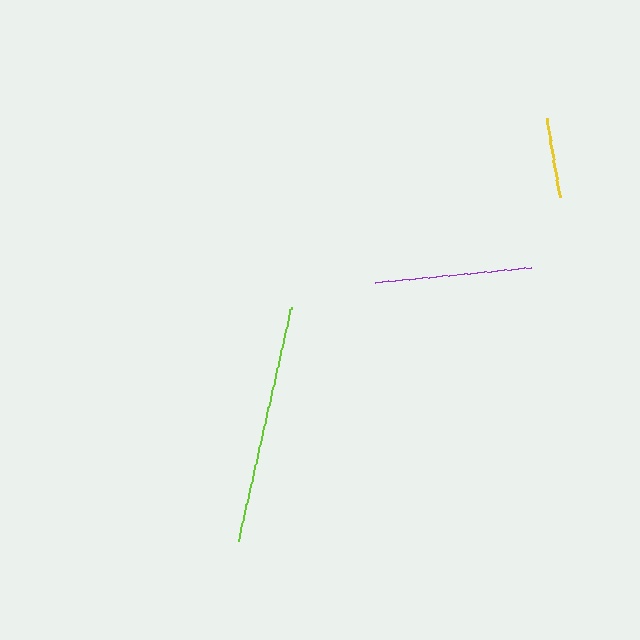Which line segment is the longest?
The lime line is the longest at approximately 241 pixels.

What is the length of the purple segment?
The purple segment is approximately 157 pixels long.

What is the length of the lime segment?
The lime segment is approximately 241 pixels long.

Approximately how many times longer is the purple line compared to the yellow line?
The purple line is approximately 2.0 times the length of the yellow line.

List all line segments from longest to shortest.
From longest to shortest: lime, purple, yellow.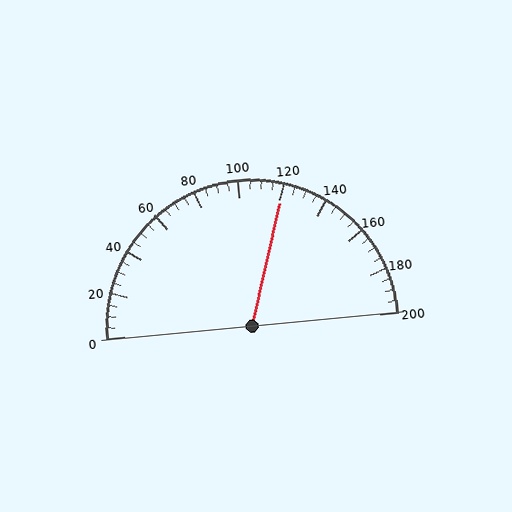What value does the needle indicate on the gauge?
The needle indicates approximately 120.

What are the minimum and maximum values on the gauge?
The gauge ranges from 0 to 200.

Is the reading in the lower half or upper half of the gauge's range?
The reading is in the upper half of the range (0 to 200).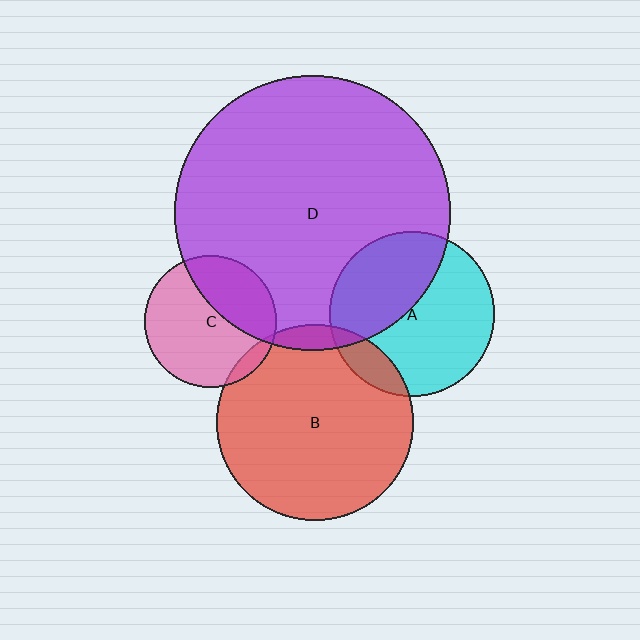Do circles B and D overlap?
Yes.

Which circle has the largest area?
Circle D (purple).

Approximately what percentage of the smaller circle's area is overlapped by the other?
Approximately 5%.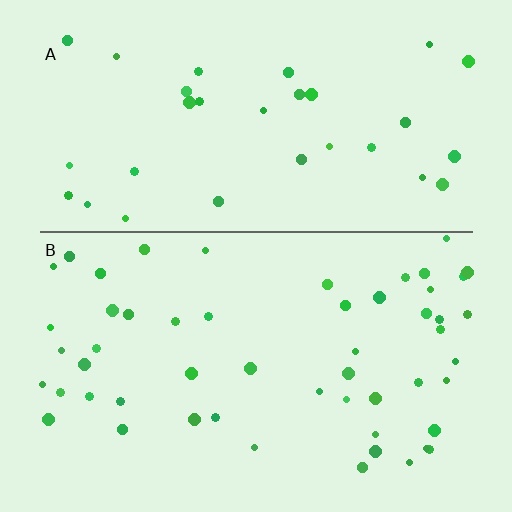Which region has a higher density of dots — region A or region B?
B (the bottom).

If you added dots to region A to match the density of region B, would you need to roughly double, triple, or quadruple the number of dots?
Approximately double.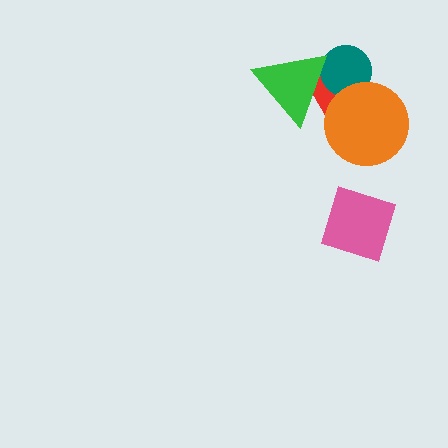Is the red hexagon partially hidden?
Yes, it is partially covered by another shape.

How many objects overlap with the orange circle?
2 objects overlap with the orange circle.